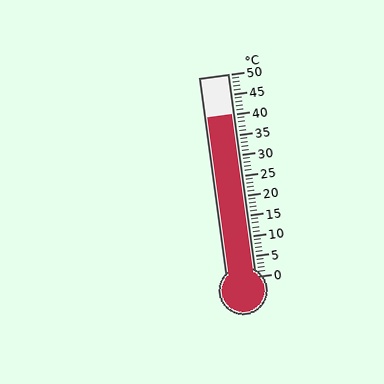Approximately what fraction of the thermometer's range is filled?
The thermometer is filled to approximately 80% of its range.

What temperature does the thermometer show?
The thermometer shows approximately 40°C.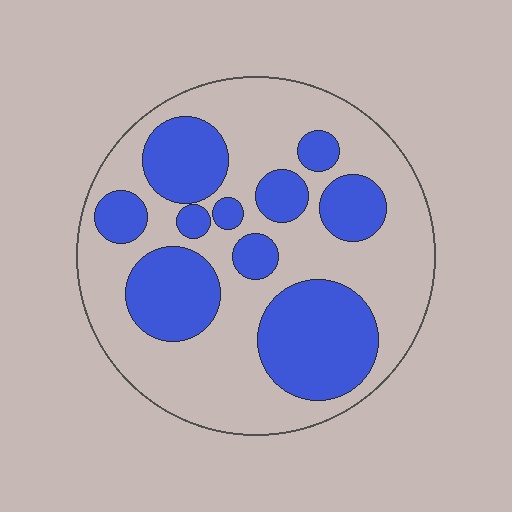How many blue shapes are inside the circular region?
10.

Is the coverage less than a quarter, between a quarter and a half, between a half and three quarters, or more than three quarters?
Between a quarter and a half.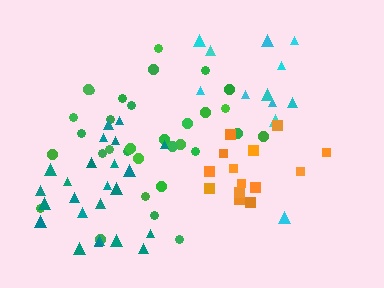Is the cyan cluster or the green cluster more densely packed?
Green.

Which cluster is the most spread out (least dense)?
Cyan.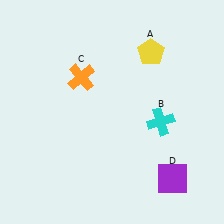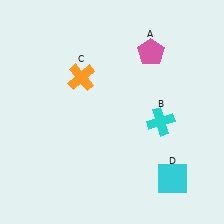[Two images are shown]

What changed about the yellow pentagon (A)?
In Image 1, A is yellow. In Image 2, it changed to pink.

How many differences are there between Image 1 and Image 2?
There are 2 differences between the two images.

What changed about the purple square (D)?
In Image 1, D is purple. In Image 2, it changed to cyan.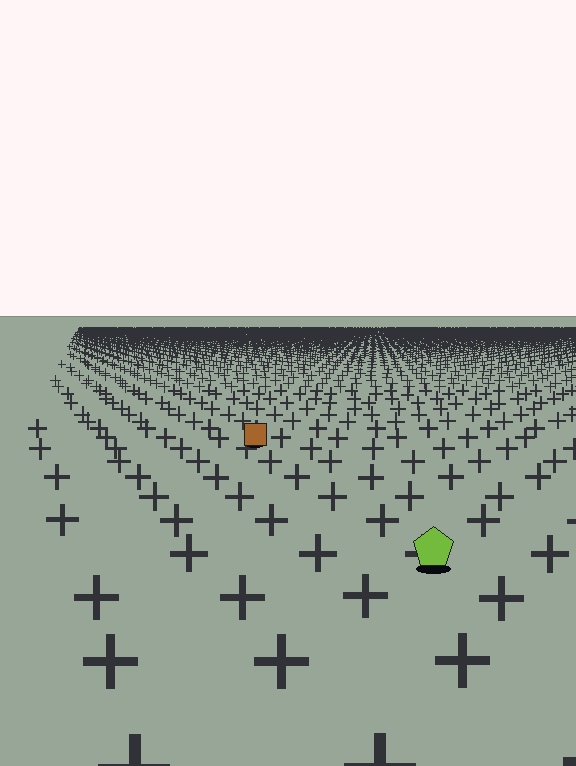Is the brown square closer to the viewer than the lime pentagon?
No. The lime pentagon is closer — you can tell from the texture gradient: the ground texture is coarser near it.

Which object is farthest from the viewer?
The brown square is farthest from the viewer. It appears smaller and the ground texture around it is denser.